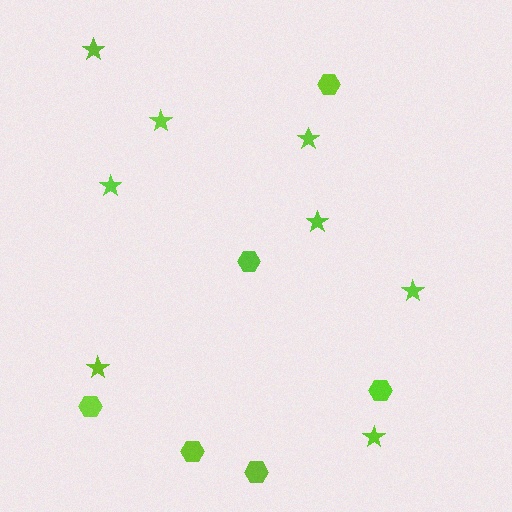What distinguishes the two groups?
There are 2 groups: one group of stars (8) and one group of hexagons (6).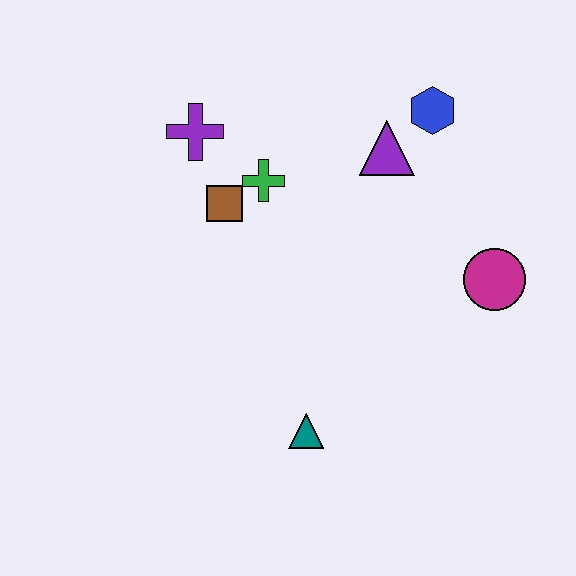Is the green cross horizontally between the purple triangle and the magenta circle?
No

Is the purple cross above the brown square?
Yes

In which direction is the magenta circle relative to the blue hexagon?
The magenta circle is below the blue hexagon.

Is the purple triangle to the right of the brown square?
Yes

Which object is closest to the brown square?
The green cross is closest to the brown square.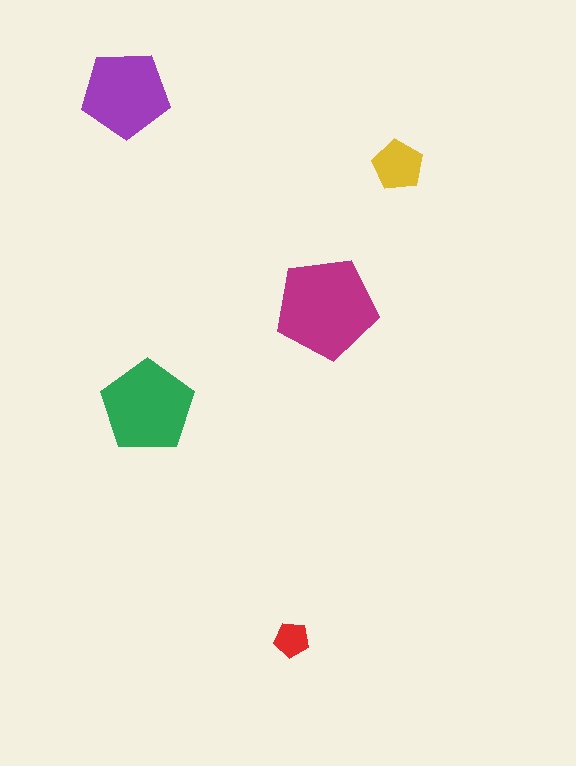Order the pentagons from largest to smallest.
the magenta one, the green one, the purple one, the yellow one, the red one.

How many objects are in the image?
There are 5 objects in the image.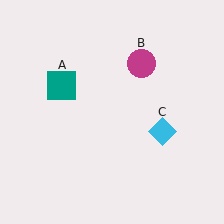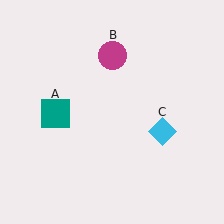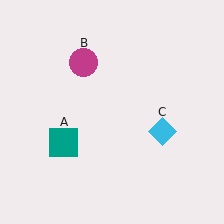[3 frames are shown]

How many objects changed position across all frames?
2 objects changed position: teal square (object A), magenta circle (object B).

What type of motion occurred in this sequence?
The teal square (object A), magenta circle (object B) rotated counterclockwise around the center of the scene.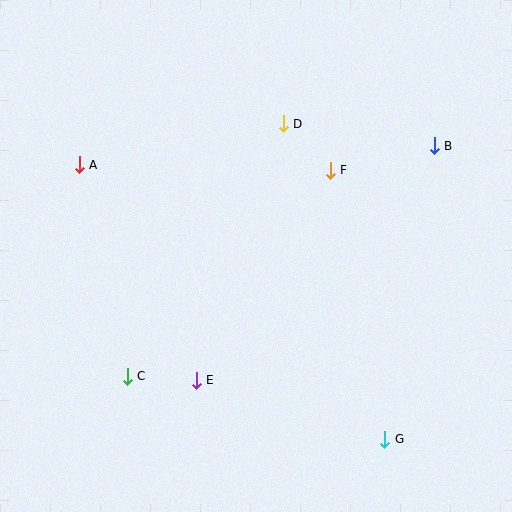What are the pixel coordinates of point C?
Point C is at (127, 376).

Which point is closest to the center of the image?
Point F at (330, 170) is closest to the center.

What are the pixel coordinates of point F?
Point F is at (330, 170).